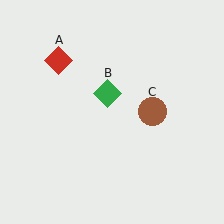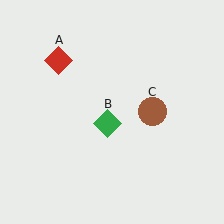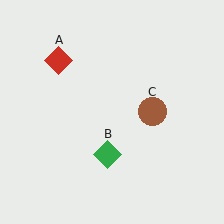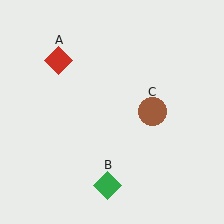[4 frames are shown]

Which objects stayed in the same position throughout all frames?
Red diamond (object A) and brown circle (object C) remained stationary.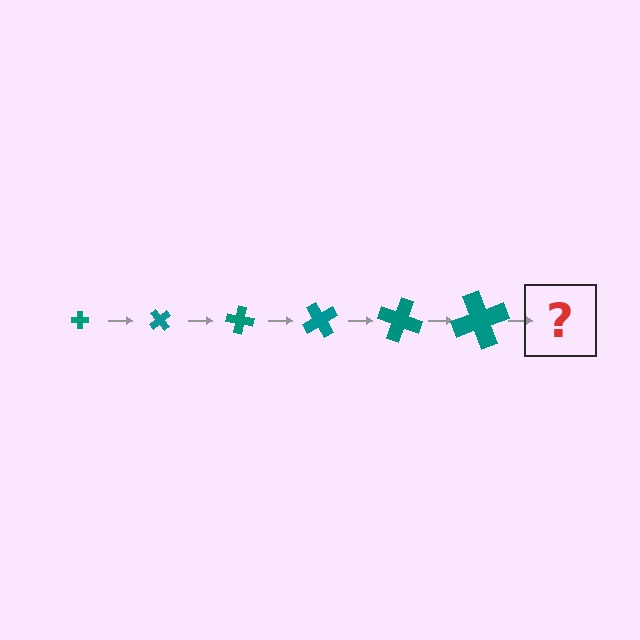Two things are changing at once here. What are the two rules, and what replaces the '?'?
The two rules are that the cross grows larger each step and it rotates 50 degrees each step. The '?' should be a cross, larger than the previous one and rotated 300 degrees from the start.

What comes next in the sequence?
The next element should be a cross, larger than the previous one and rotated 300 degrees from the start.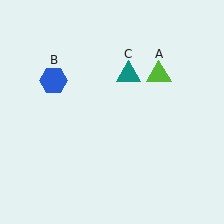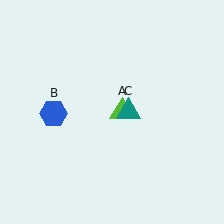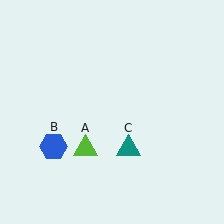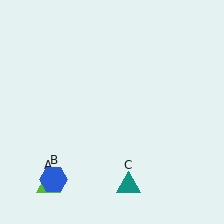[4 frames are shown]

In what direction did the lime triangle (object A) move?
The lime triangle (object A) moved down and to the left.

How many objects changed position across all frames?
3 objects changed position: lime triangle (object A), blue hexagon (object B), teal triangle (object C).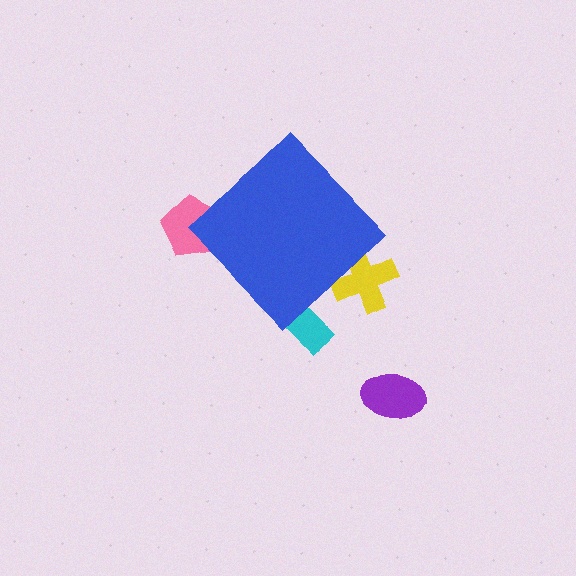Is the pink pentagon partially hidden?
Yes, the pink pentagon is partially hidden behind the blue diamond.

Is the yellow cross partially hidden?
Yes, the yellow cross is partially hidden behind the blue diamond.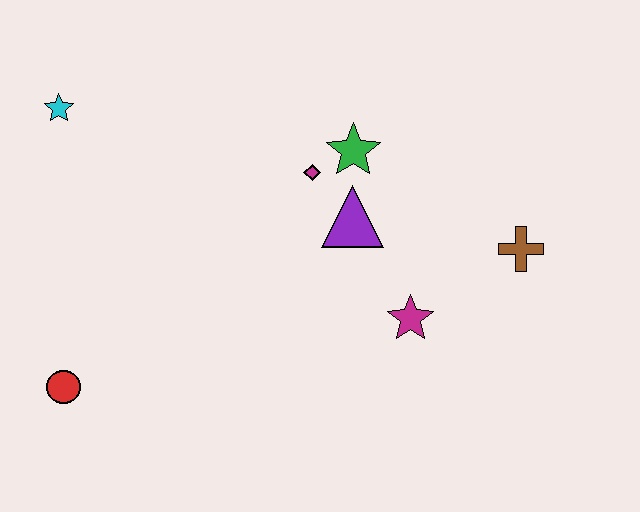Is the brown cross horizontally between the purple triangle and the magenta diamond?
No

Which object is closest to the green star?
The magenta diamond is closest to the green star.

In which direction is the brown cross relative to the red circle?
The brown cross is to the right of the red circle.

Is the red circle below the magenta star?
Yes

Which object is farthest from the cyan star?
The brown cross is farthest from the cyan star.